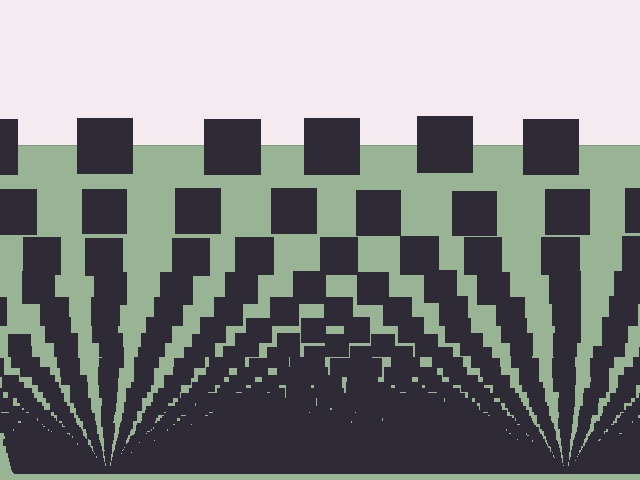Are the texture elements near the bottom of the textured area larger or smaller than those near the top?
Smaller. The gradient is inverted — elements near the bottom are smaller and denser.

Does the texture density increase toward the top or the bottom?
Density increases toward the bottom.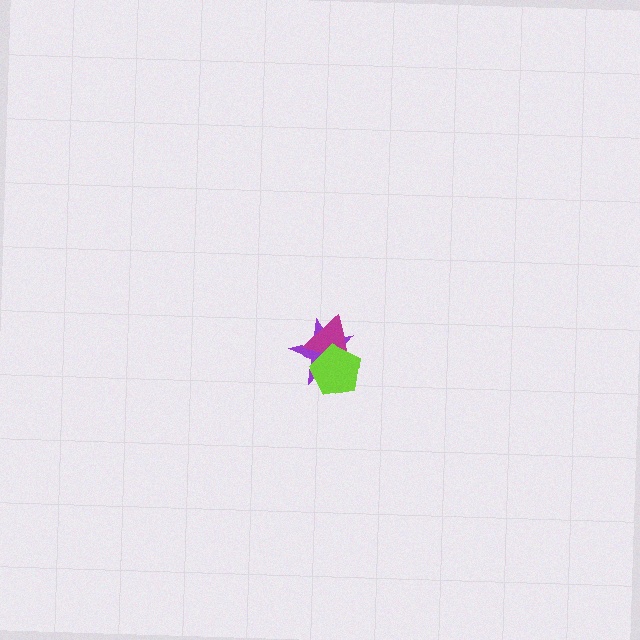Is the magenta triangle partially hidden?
Yes, it is partially covered by another shape.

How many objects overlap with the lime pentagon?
2 objects overlap with the lime pentagon.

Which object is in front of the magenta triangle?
The lime pentagon is in front of the magenta triangle.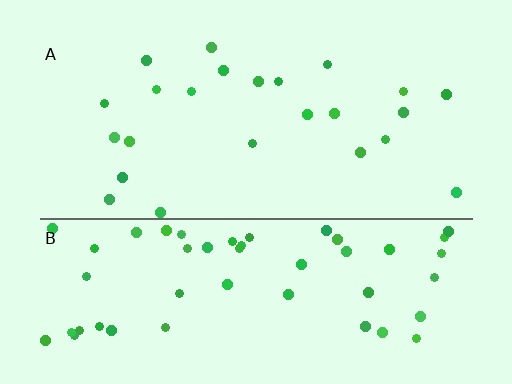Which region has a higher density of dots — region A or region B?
B (the bottom).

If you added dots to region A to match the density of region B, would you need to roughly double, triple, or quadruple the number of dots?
Approximately double.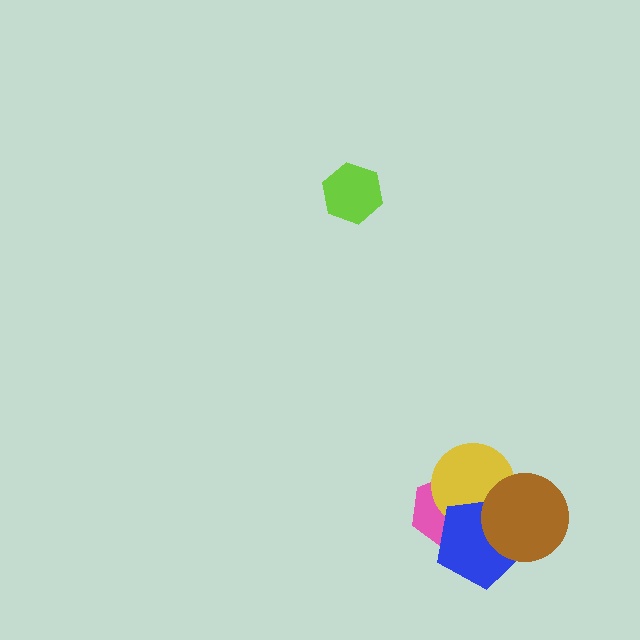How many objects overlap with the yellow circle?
3 objects overlap with the yellow circle.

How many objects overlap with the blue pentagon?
3 objects overlap with the blue pentagon.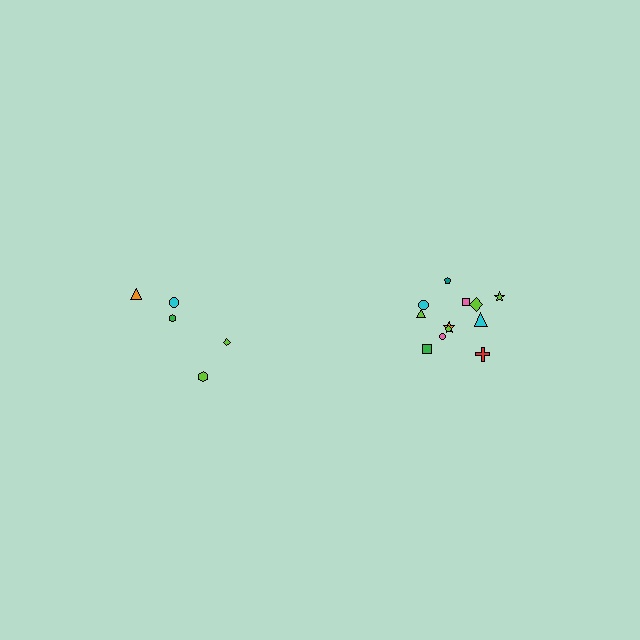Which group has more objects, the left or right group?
The right group.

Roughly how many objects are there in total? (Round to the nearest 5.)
Roughly 15 objects in total.